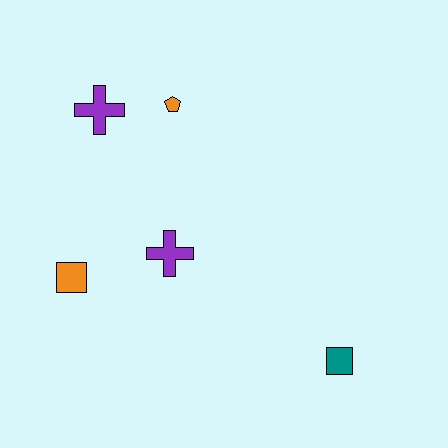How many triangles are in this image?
There are no triangles.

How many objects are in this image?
There are 5 objects.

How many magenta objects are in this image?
There are no magenta objects.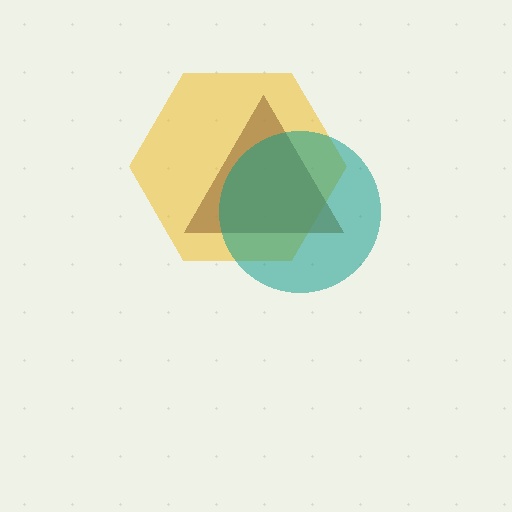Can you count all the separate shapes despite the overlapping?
Yes, there are 3 separate shapes.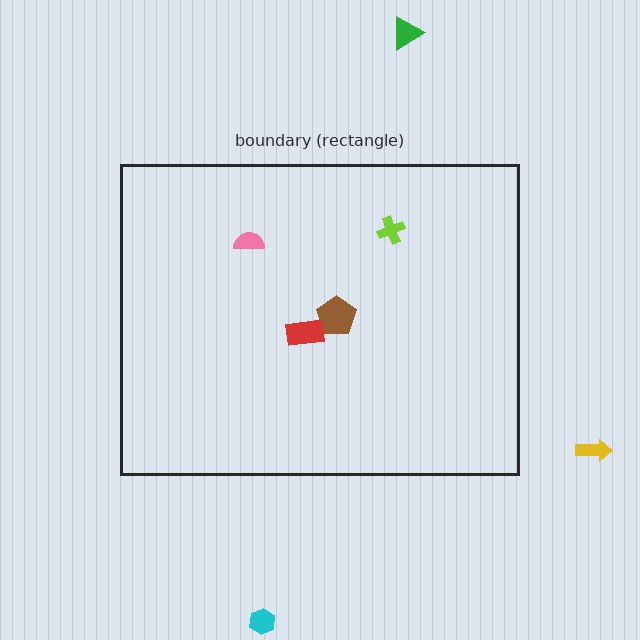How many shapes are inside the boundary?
4 inside, 3 outside.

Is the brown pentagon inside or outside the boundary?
Inside.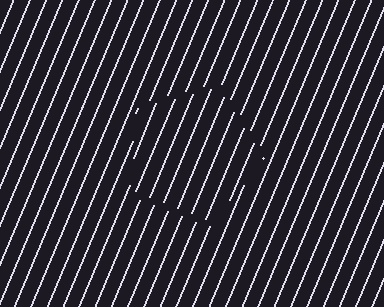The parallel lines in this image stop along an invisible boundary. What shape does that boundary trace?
An illusory pentagon. The interior of the shape contains the same grating, shifted by half a period — the contour is defined by the phase discontinuity where line-ends from the inner and outer gratings abut.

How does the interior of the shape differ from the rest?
The interior of the shape contains the same grating, shifted by half a period — the contour is defined by the phase discontinuity where line-ends from the inner and outer gratings abut.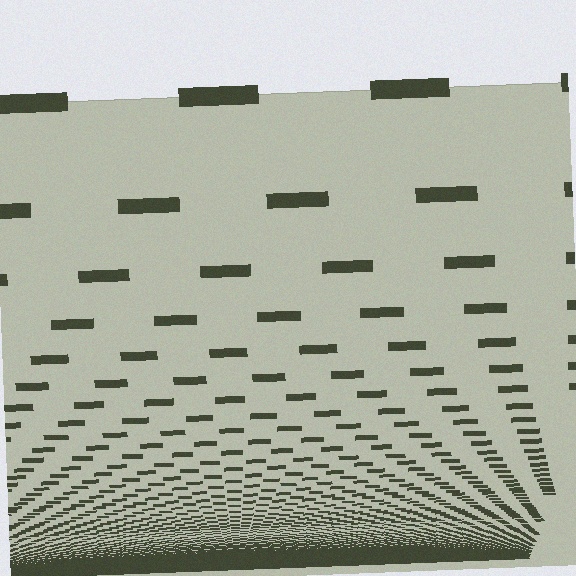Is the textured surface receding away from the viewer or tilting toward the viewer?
The surface appears to tilt toward the viewer. Texture elements get larger and sparser toward the top.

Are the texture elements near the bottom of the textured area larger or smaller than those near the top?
Smaller. The gradient is inverted — elements near the bottom are smaller and denser.